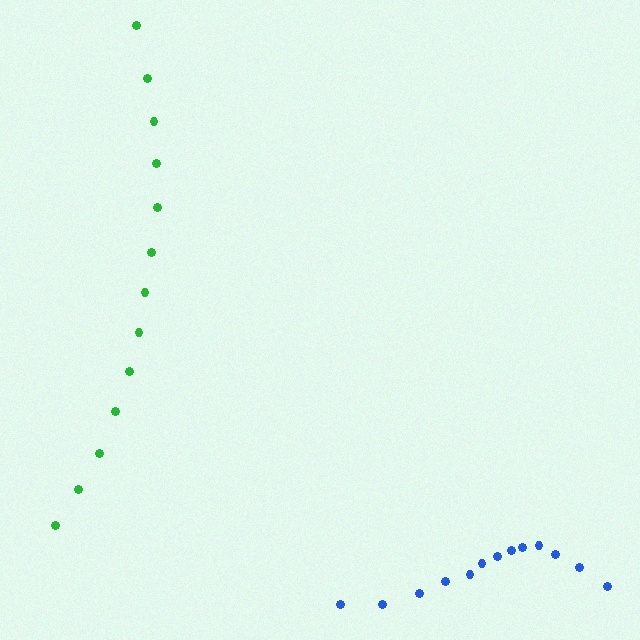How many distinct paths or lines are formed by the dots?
There are 2 distinct paths.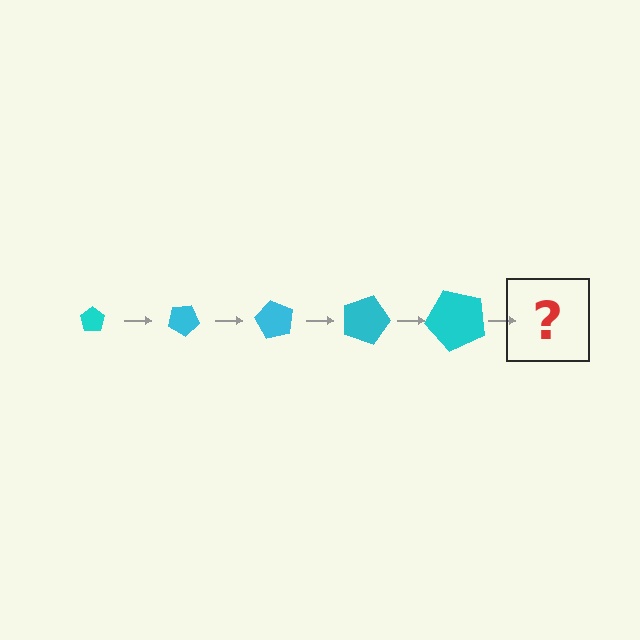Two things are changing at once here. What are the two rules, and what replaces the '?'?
The two rules are that the pentagon grows larger each step and it rotates 30 degrees each step. The '?' should be a pentagon, larger than the previous one and rotated 150 degrees from the start.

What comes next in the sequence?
The next element should be a pentagon, larger than the previous one and rotated 150 degrees from the start.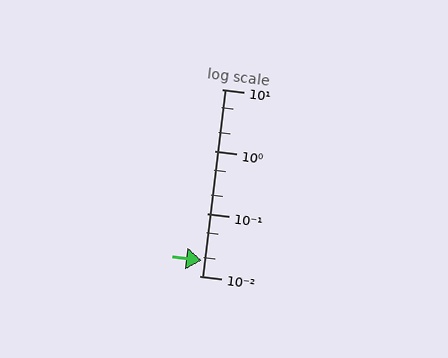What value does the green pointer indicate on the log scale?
The pointer indicates approximately 0.018.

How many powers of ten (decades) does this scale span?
The scale spans 3 decades, from 0.01 to 10.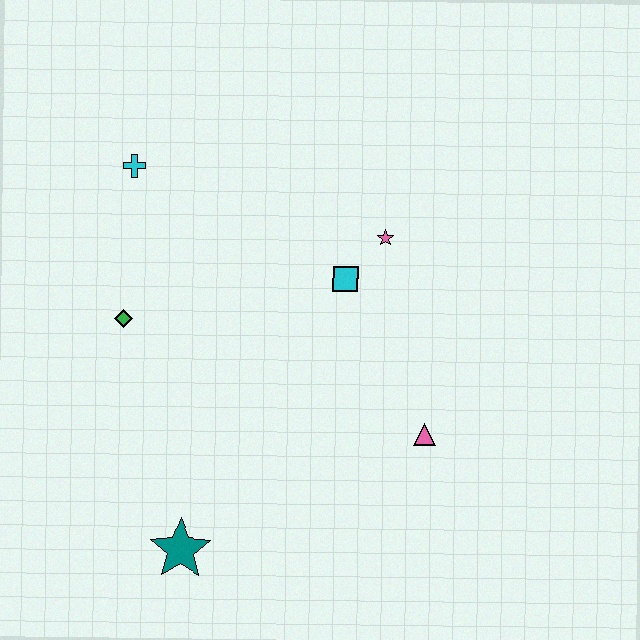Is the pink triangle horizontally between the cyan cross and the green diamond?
No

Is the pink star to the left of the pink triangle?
Yes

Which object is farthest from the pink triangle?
The cyan cross is farthest from the pink triangle.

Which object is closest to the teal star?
The green diamond is closest to the teal star.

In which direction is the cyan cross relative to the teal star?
The cyan cross is above the teal star.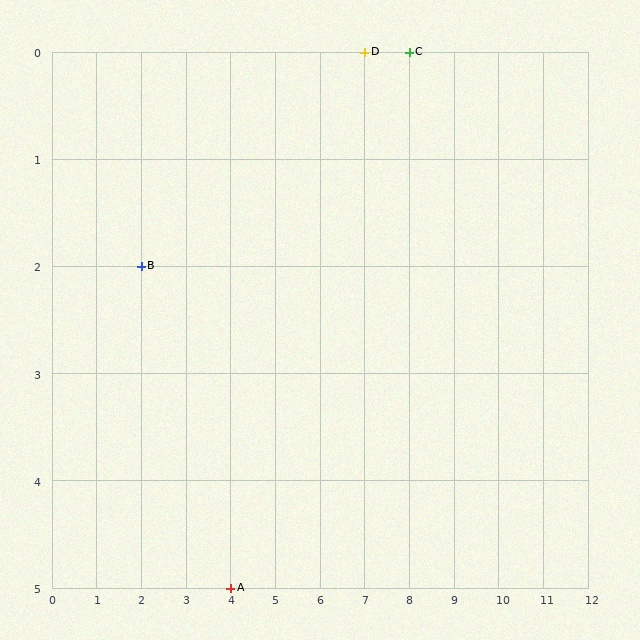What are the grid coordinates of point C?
Point C is at grid coordinates (8, 0).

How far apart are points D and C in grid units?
Points D and C are 1 column apart.